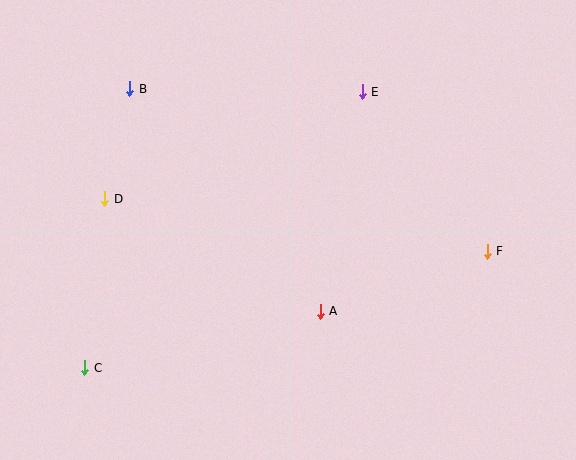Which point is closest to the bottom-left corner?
Point C is closest to the bottom-left corner.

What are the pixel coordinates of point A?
Point A is at (320, 311).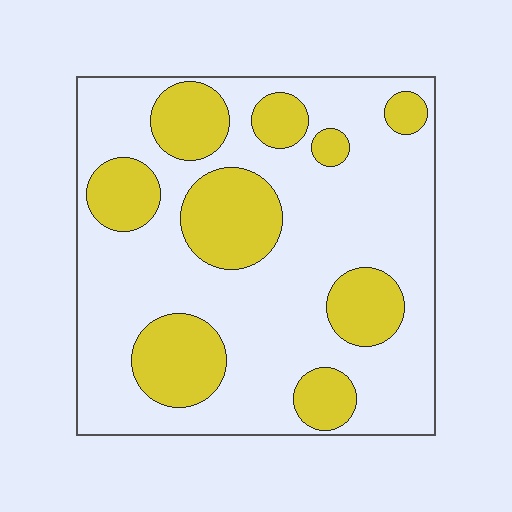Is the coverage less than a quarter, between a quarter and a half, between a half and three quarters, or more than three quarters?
Between a quarter and a half.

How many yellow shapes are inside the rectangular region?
9.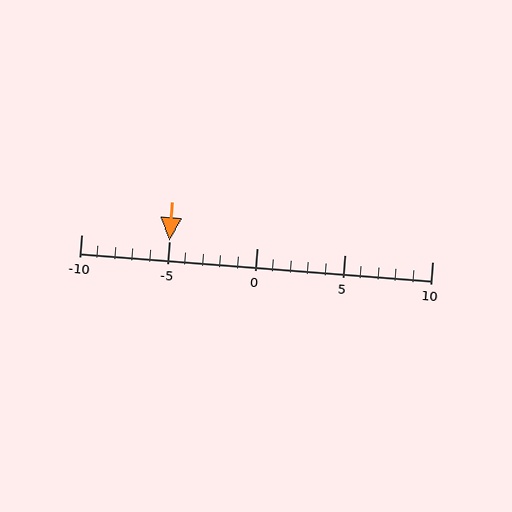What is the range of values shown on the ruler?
The ruler shows values from -10 to 10.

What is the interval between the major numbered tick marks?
The major tick marks are spaced 5 units apart.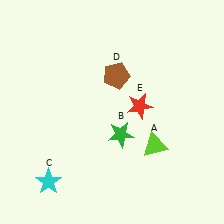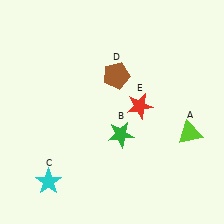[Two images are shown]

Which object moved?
The lime triangle (A) moved right.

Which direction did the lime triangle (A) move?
The lime triangle (A) moved right.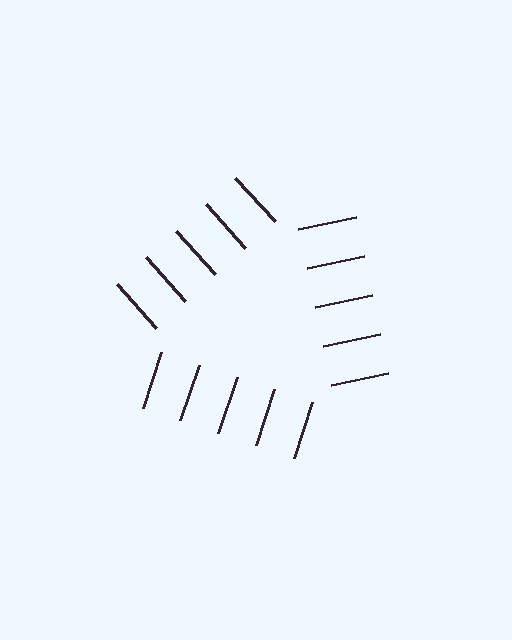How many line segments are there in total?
15 — 5 along each of the 3 edges.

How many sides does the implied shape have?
3 sides — the line-ends trace a triangle.